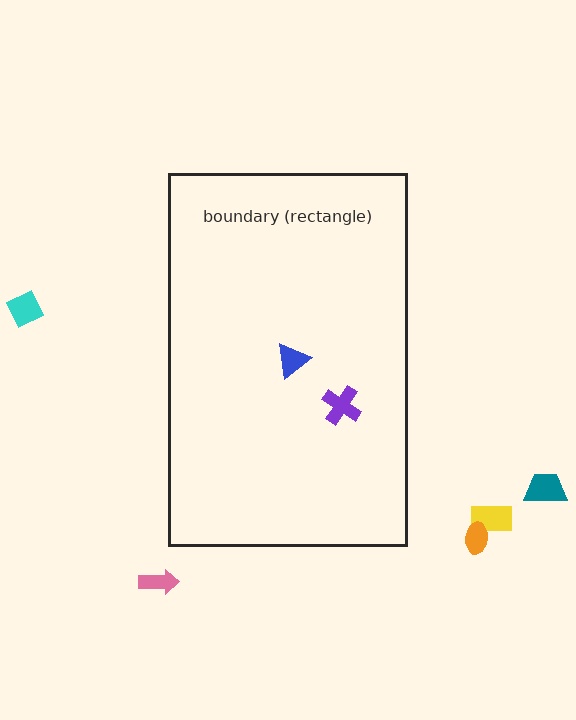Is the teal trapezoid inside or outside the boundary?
Outside.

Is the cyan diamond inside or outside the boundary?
Outside.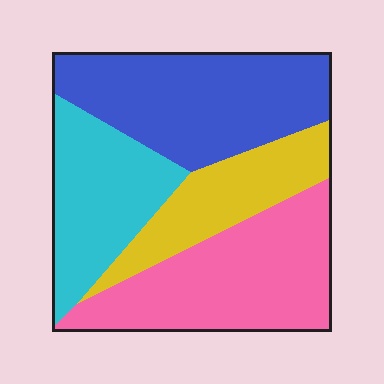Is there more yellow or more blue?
Blue.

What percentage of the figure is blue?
Blue takes up about one third (1/3) of the figure.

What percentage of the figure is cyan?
Cyan covers around 20% of the figure.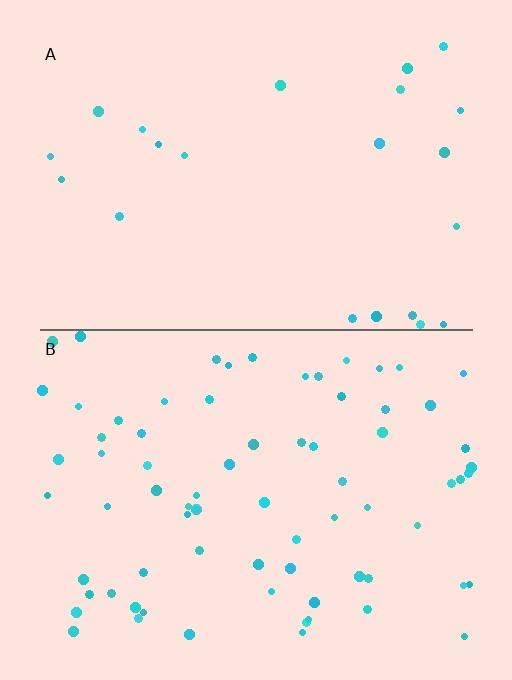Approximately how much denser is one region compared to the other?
Approximately 3.4× — region B over region A.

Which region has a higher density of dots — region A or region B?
B (the bottom).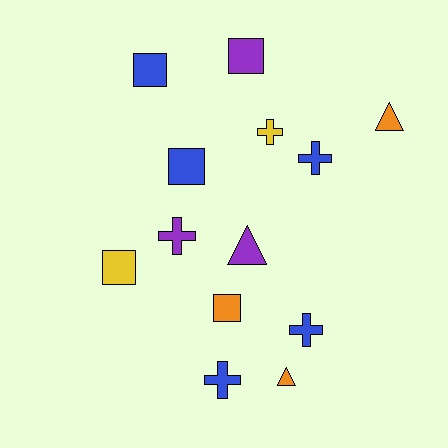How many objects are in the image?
There are 13 objects.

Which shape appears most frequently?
Square, with 5 objects.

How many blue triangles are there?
There are no blue triangles.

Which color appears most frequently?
Blue, with 5 objects.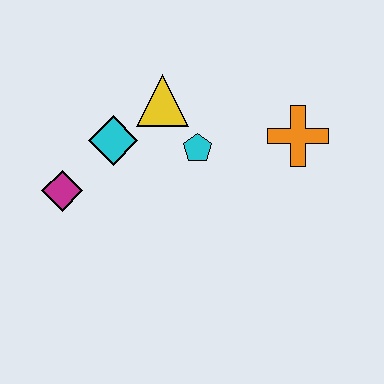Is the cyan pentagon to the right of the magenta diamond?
Yes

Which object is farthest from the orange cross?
The magenta diamond is farthest from the orange cross.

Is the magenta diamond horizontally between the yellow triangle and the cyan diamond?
No